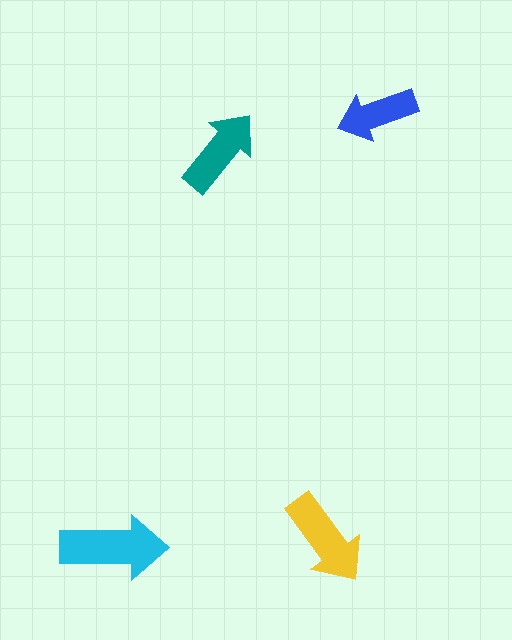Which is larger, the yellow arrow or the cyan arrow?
The cyan one.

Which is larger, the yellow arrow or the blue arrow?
The yellow one.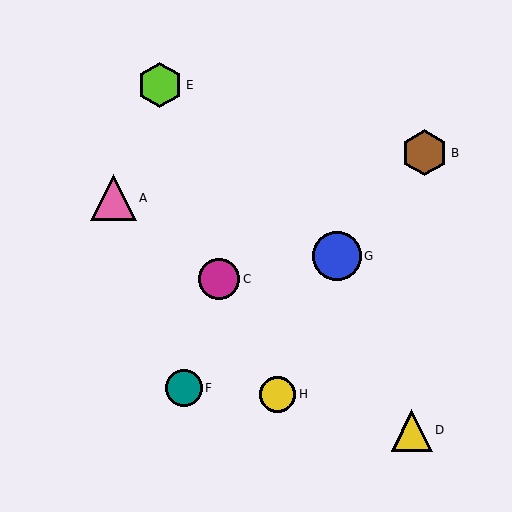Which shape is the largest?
The blue circle (labeled G) is the largest.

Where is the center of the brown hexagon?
The center of the brown hexagon is at (425, 153).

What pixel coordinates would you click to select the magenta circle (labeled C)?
Click at (219, 279) to select the magenta circle C.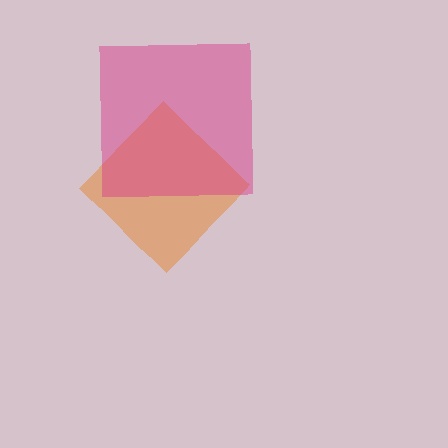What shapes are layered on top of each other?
The layered shapes are: an orange diamond, a magenta square.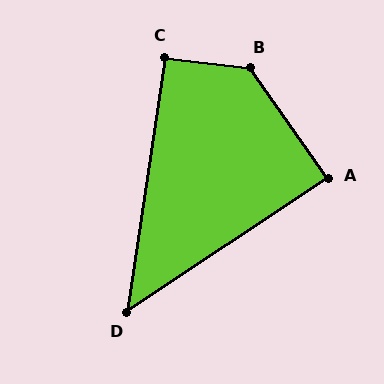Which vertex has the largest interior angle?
B, at approximately 132 degrees.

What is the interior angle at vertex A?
Approximately 88 degrees (approximately right).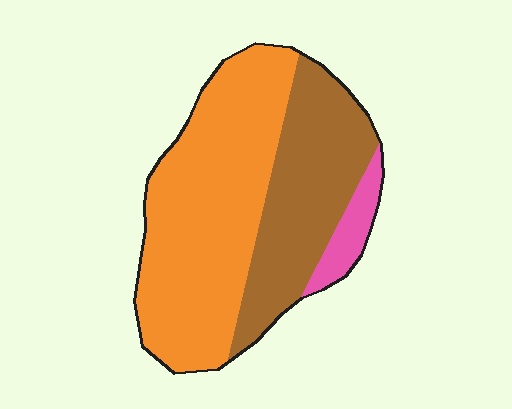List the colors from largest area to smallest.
From largest to smallest: orange, brown, pink.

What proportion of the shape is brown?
Brown takes up about one third (1/3) of the shape.